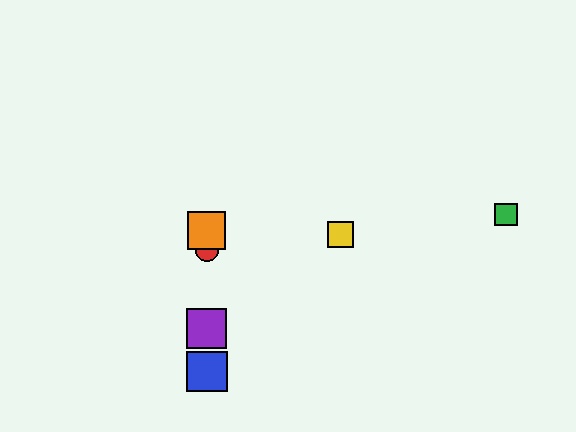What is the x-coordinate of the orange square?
The orange square is at x≈207.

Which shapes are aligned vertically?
The red circle, the blue square, the purple square, the orange square are aligned vertically.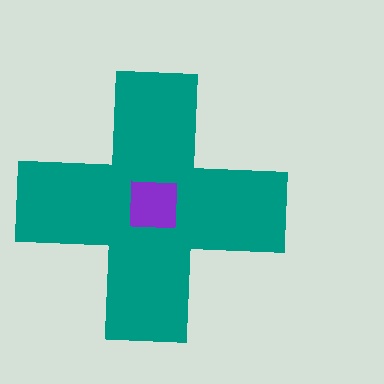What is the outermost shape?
The teal cross.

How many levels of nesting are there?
2.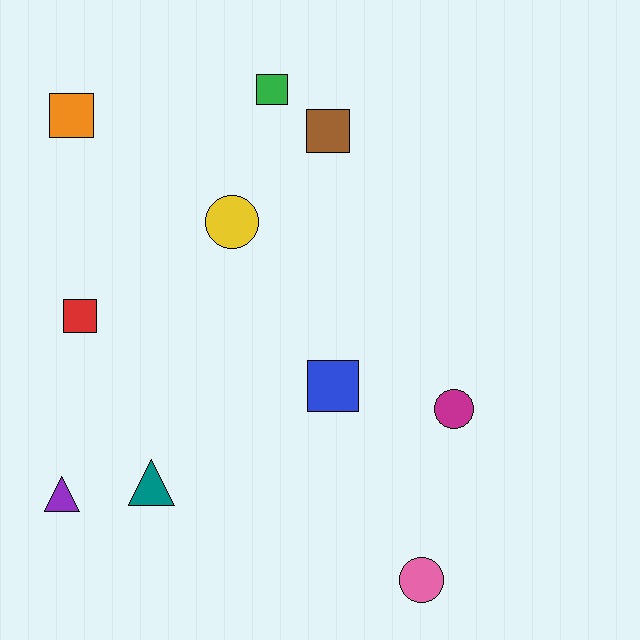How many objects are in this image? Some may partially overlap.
There are 10 objects.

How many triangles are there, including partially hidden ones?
There are 2 triangles.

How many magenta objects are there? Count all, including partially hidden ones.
There is 1 magenta object.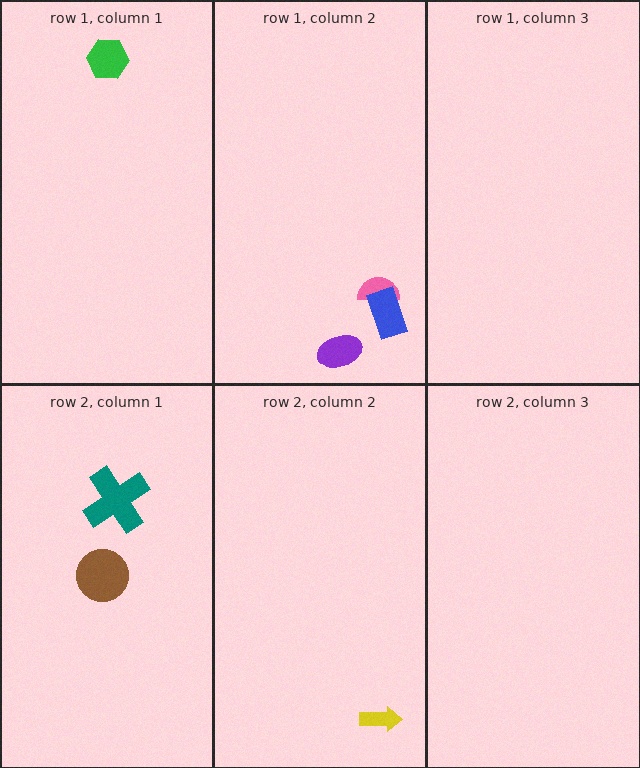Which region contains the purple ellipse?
The row 1, column 2 region.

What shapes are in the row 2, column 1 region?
The teal cross, the brown circle.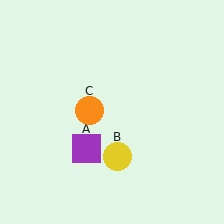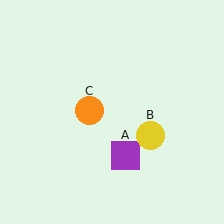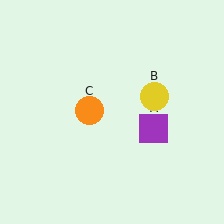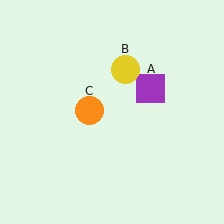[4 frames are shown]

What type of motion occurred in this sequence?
The purple square (object A), yellow circle (object B) rotated counterclockwise around the center of the scene.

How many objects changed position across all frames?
2 objects changed position: purple square (object A), yellow circle (object B).